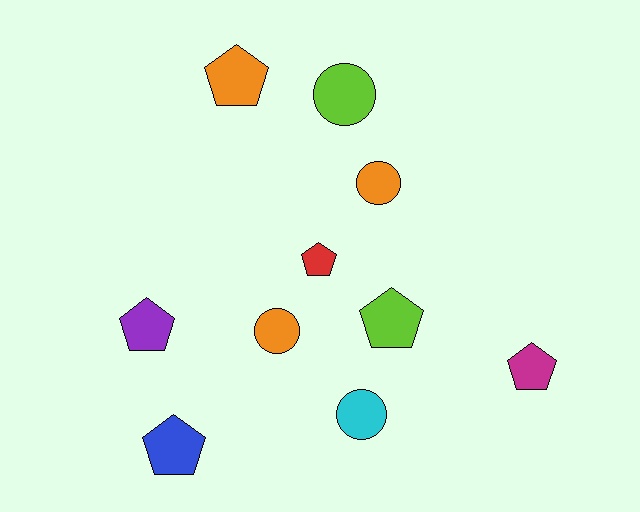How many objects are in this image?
There are 10 objects.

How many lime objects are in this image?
There are 2 lime objects.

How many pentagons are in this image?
There are 6 pentagons.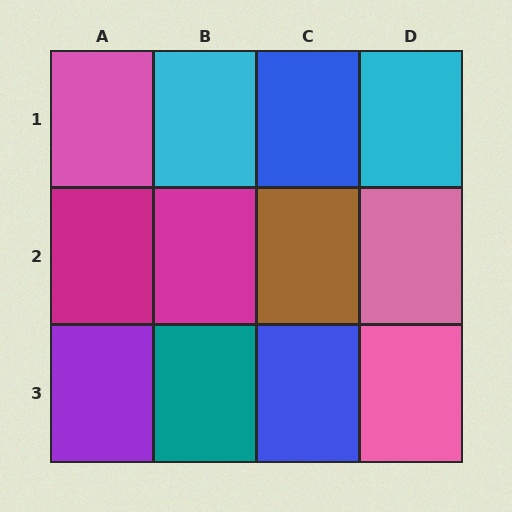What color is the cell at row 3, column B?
Teal.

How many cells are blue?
2 cells are blue.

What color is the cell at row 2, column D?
Pink.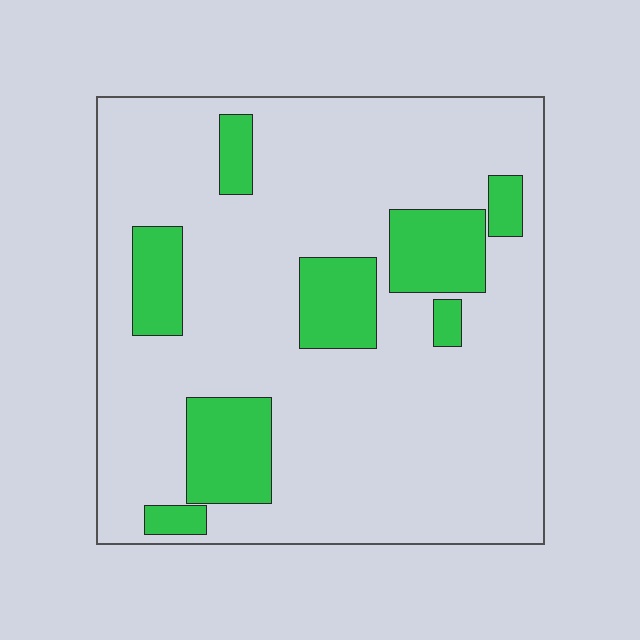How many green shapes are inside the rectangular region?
8.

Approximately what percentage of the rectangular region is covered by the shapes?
Approximately 20%.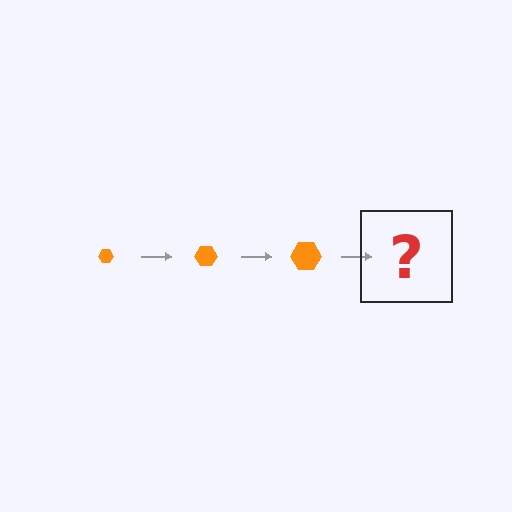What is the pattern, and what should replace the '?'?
The pattern is that the hexagon gets progressively larger each step. The '?' should be an orange hexagon, larger than the previous one.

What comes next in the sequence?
The next element should be an orange hexagon, larger than the previous one.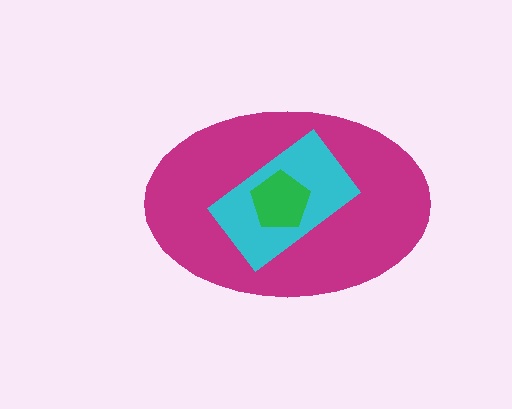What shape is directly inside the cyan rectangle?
The green pentagon.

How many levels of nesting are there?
3.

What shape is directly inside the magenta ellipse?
The cyan rectangle.